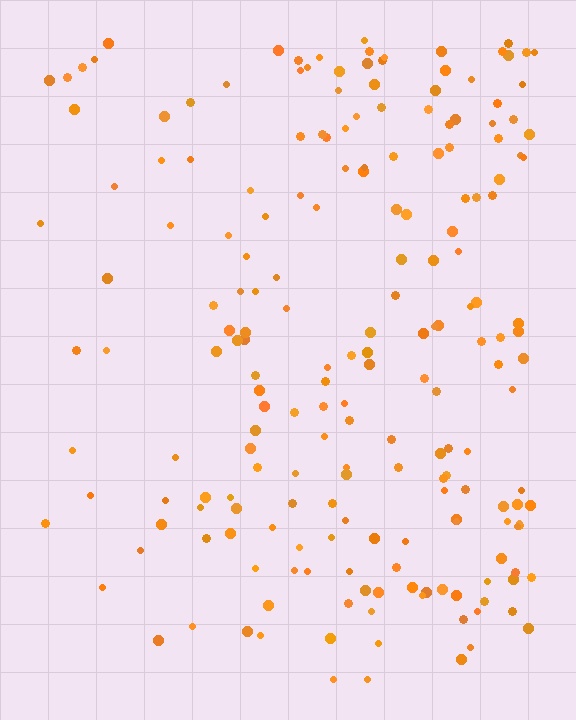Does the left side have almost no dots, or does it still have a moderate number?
Still a moderate number, just noticeably fewer than the right.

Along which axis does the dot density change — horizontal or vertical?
Horizontal.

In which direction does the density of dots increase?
From left to right, with the right side densest.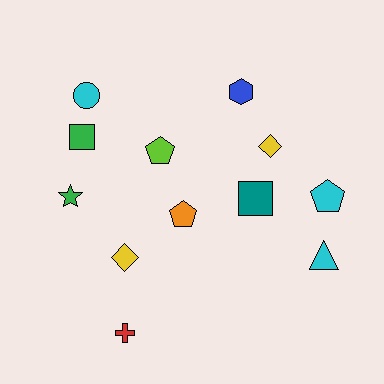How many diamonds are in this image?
There are 2 diamonds.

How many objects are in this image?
There are 12 objects.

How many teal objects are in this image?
There is 1 teal object.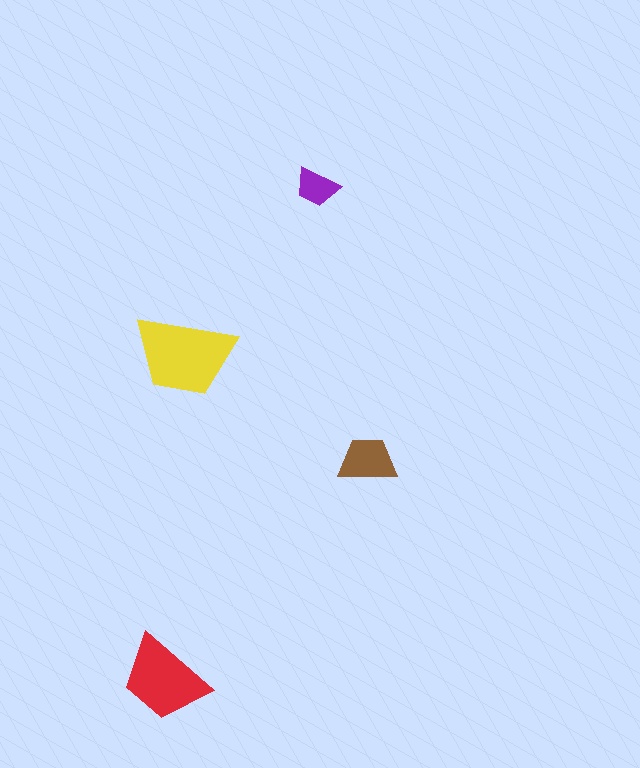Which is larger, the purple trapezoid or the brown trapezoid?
The brown one.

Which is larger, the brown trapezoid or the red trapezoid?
The red one.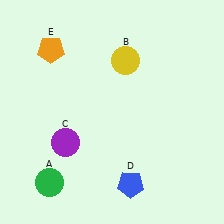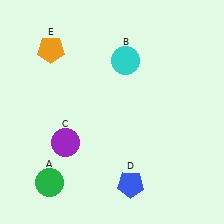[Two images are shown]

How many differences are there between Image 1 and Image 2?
There is 1 difference between the two images.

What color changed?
The circle (B) changed from yellow in Image 1 to cyan in Image 2.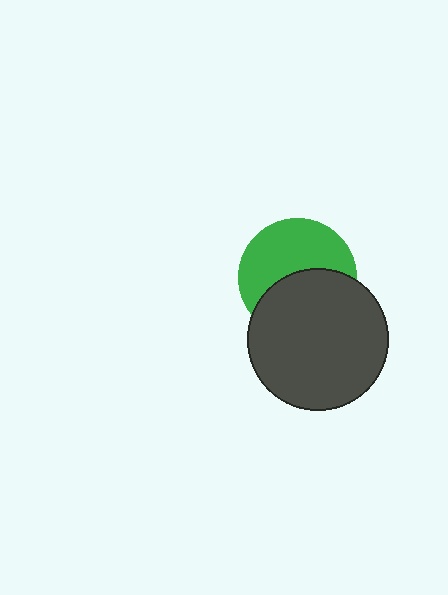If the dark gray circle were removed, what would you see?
You would see the complete green circle.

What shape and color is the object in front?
The object in front is a dark gray circle.